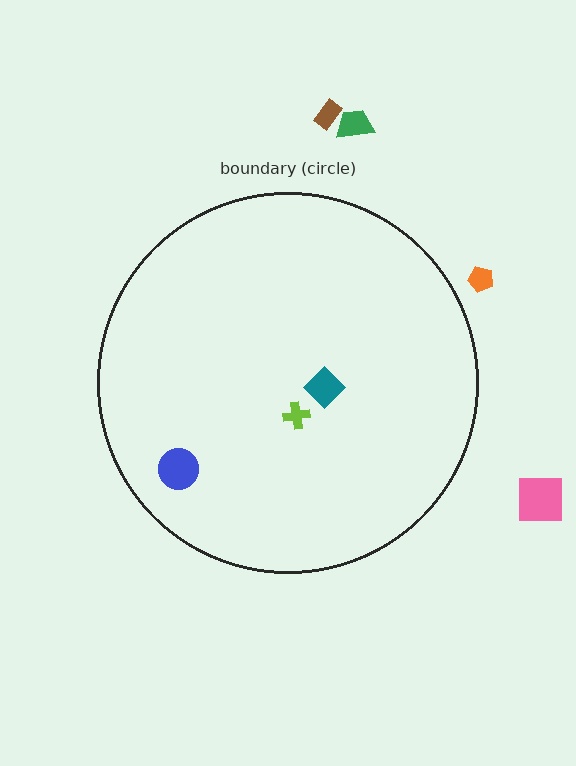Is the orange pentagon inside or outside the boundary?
Outside.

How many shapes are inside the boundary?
3 inside, 4 outside.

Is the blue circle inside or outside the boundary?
Inside.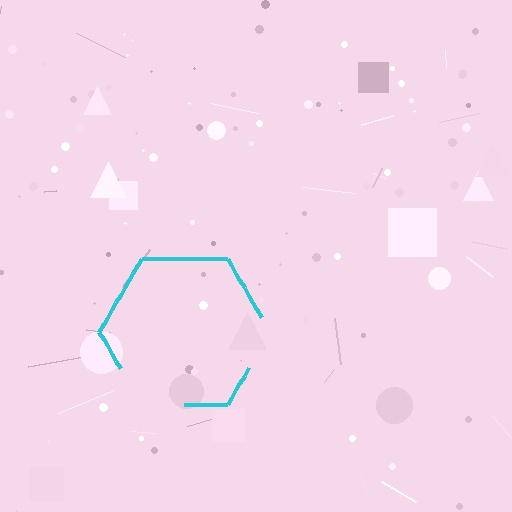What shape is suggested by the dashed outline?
The dashed outline suggests a hexagon.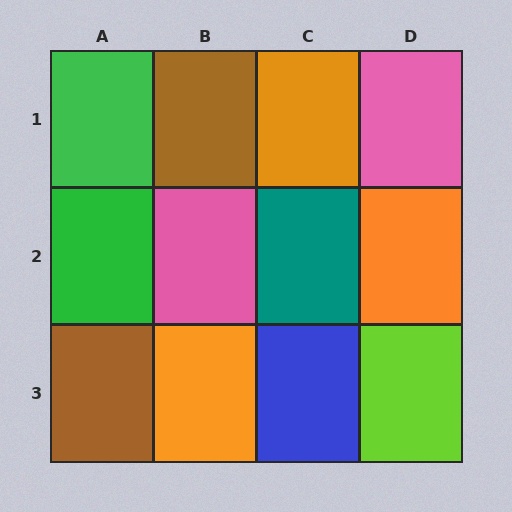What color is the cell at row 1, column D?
Pink.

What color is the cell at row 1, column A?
Green.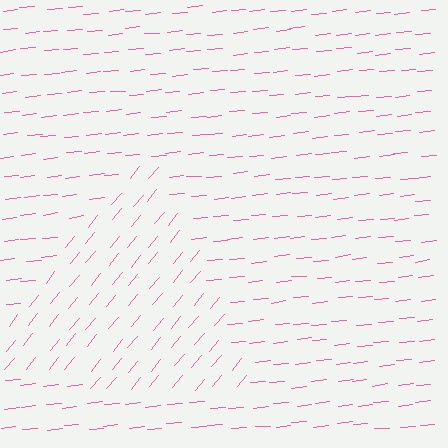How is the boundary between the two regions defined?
The boundary is defined purely by a change in line orientation (approximately 45 degrees difference). All lines are the same color and thickness.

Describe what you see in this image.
The image is filled with small pink line segments. A triangle region in the image has lines oriented differently from the surrounding lines, creating a visible texture boundary.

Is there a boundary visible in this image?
Yes, there is a texture boundary formed by a change in line orientation.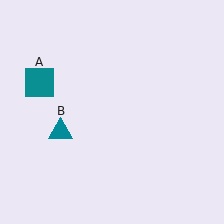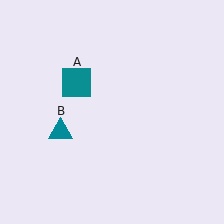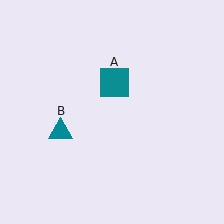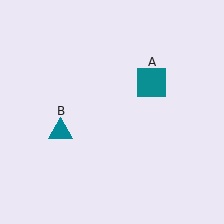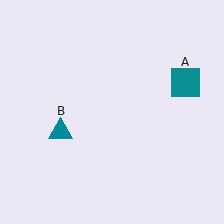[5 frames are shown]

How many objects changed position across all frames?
1 object changed position: teal square (object A).